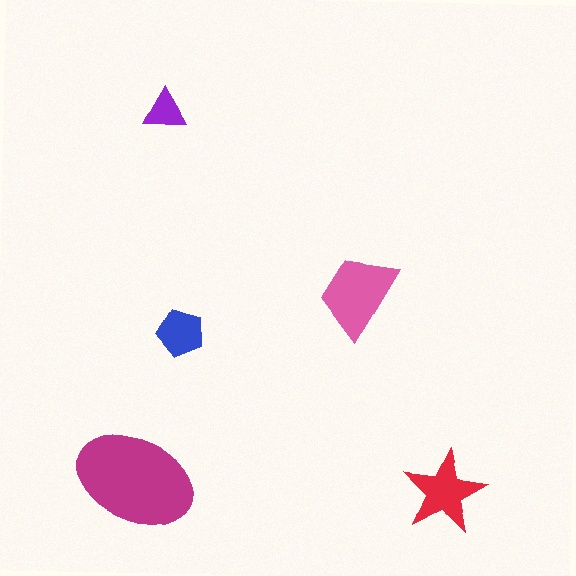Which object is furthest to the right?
The red star is rightmost.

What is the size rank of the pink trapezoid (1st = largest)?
2nd.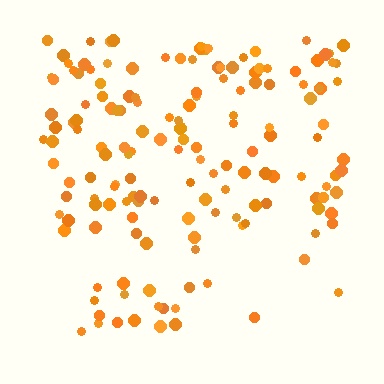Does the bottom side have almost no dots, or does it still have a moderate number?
Still a moderate number, just noticeably fewer than the top.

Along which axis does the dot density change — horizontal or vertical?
Vertical.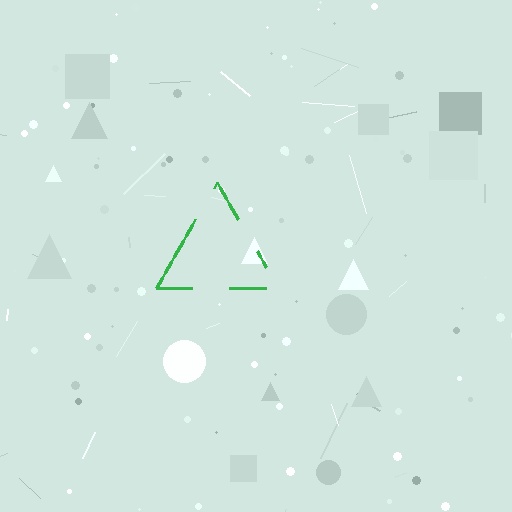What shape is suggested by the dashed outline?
The dashed outline suggests a triangle.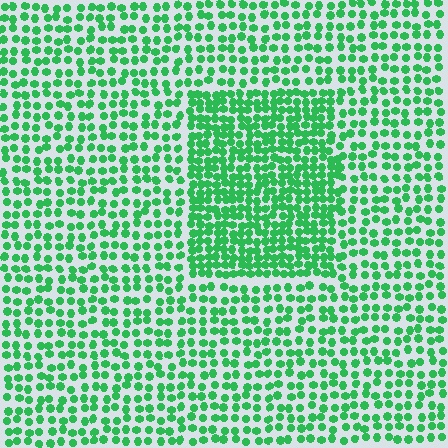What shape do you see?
I see a rectangle.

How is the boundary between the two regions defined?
The boundary is defined by a change in element density (approximately 1.8x ratio). All elements are the same color, size, and shape.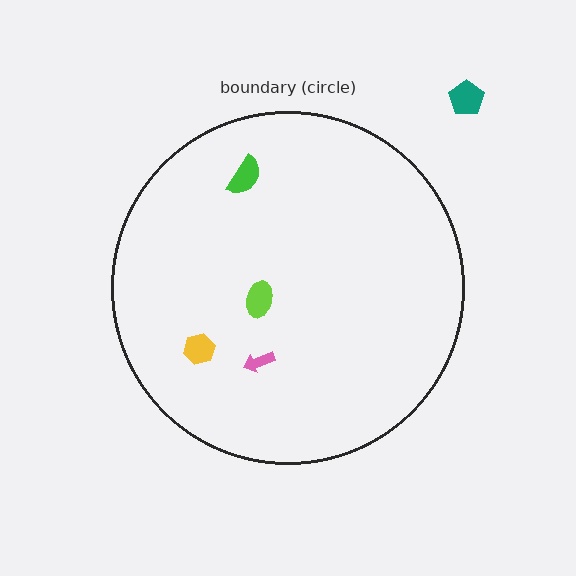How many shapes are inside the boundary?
4 inside, 1 outside.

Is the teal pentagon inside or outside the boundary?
Outside.